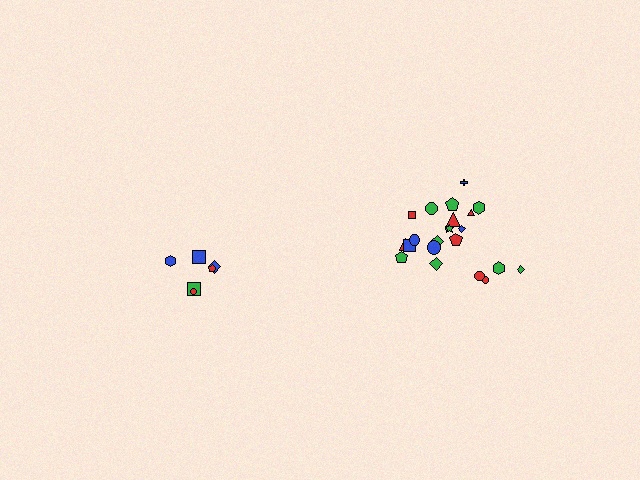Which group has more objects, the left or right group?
The right group.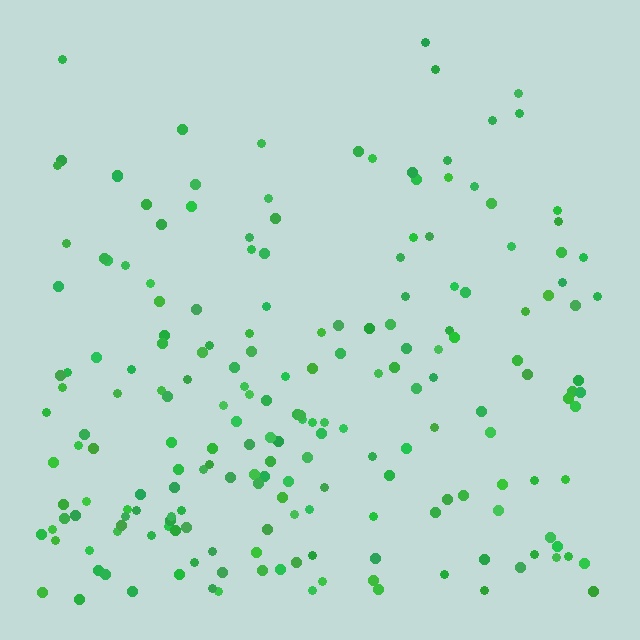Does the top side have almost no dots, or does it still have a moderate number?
Still a moderate number, just noticeably fewer than the bottom.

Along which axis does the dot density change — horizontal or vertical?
Vertical.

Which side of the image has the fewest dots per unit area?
The top.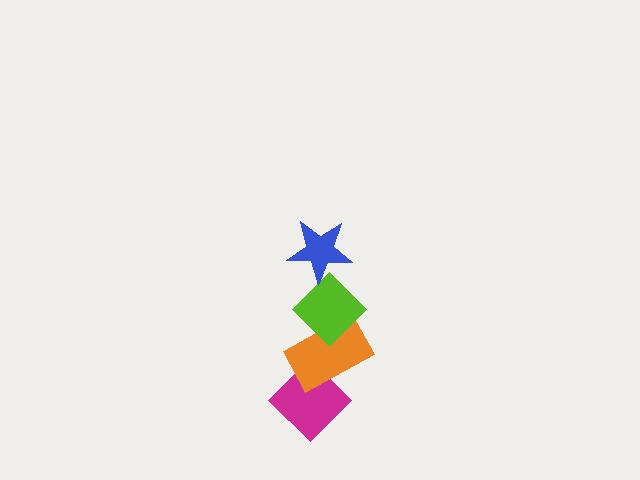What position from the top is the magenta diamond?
The magenta diamond is 4th from the top.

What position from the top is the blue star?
The blue star is 1st from the top.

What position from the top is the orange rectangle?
The orange rectangle is 3rd from the top.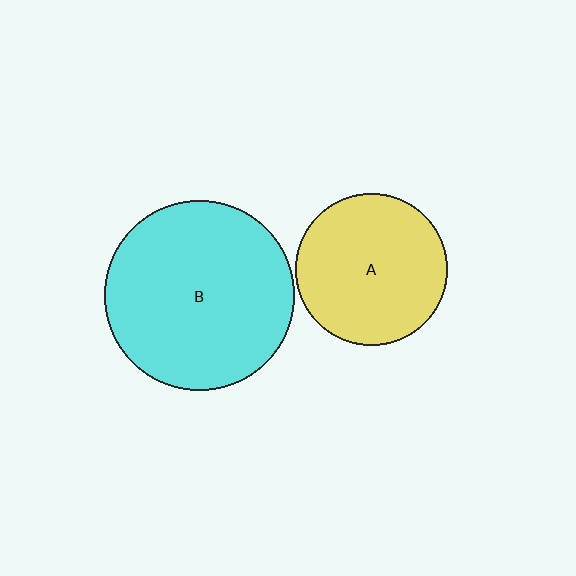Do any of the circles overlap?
No, none of the circles overlap.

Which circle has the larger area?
Circle B (cyan).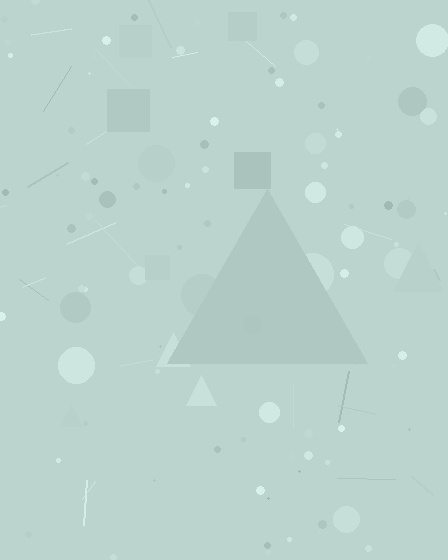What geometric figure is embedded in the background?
A triangle is embedded in the background.